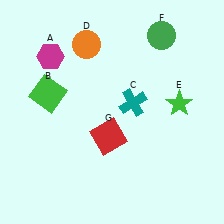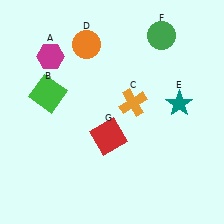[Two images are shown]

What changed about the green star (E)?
In Image 1, E is green. In Image 2, it changed to teal.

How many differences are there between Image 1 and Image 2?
There are 2 differences between the two images.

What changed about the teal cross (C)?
In Image 1, C is teal. In Image 2, it changed to orange.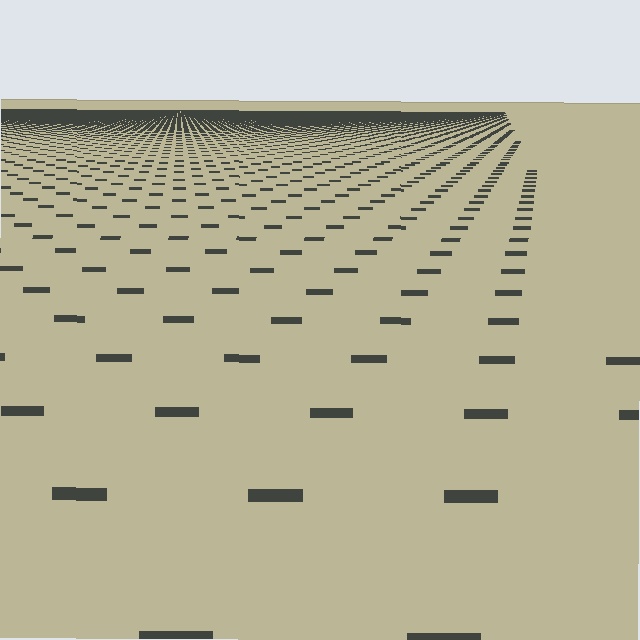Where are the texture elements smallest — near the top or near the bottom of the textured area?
Near the top.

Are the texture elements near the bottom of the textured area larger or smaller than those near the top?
Larger. Near the bottom, elements are closer to the viewer and appear at a bigger on-screen size.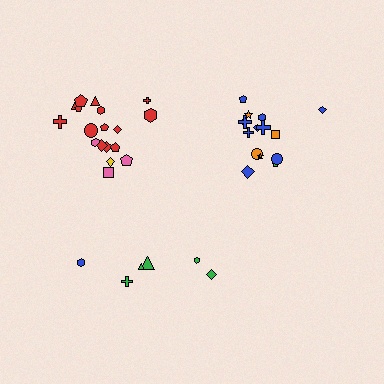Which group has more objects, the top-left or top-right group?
The top-left group.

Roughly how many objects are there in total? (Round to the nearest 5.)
Roughly 40 objects in total.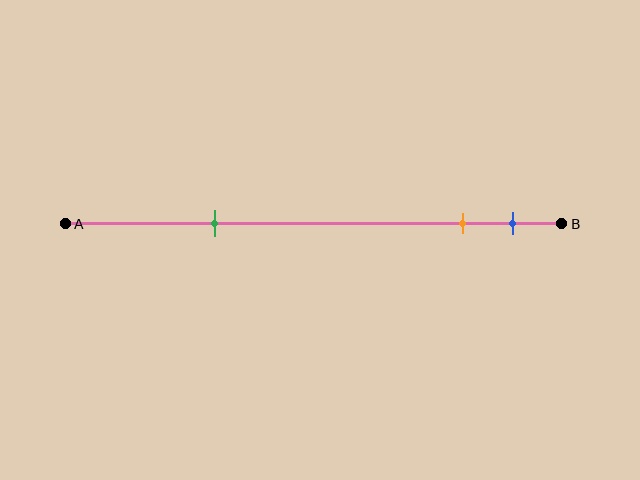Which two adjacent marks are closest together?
The orange and blue marks are the closest adjacent pair.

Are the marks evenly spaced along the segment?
No, the marks are not evenly spaced.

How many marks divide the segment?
There are 3 marks dividing the segment.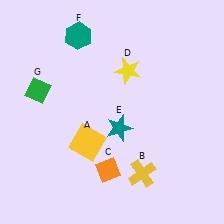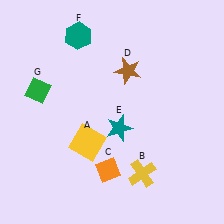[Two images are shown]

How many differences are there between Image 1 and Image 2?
There is 1 difference between the two images.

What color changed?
The star (D) changed from yellow in Image 1 to brown in Image 2.